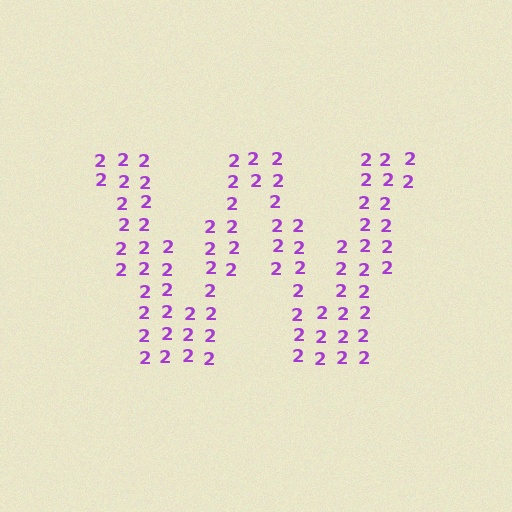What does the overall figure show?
The overall figure shows the letter W.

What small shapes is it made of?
It is made of small digit 2's.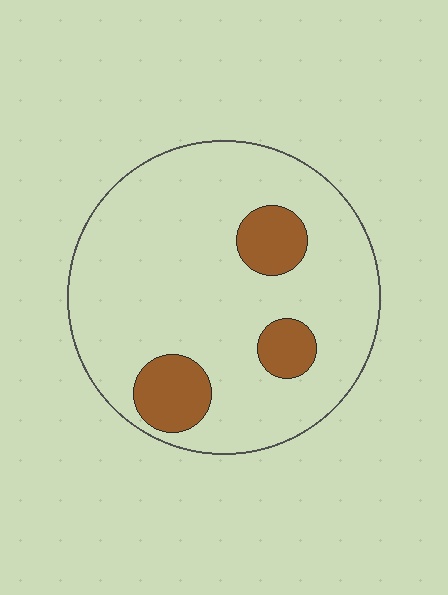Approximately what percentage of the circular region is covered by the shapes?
Approximately 15%.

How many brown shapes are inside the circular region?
3.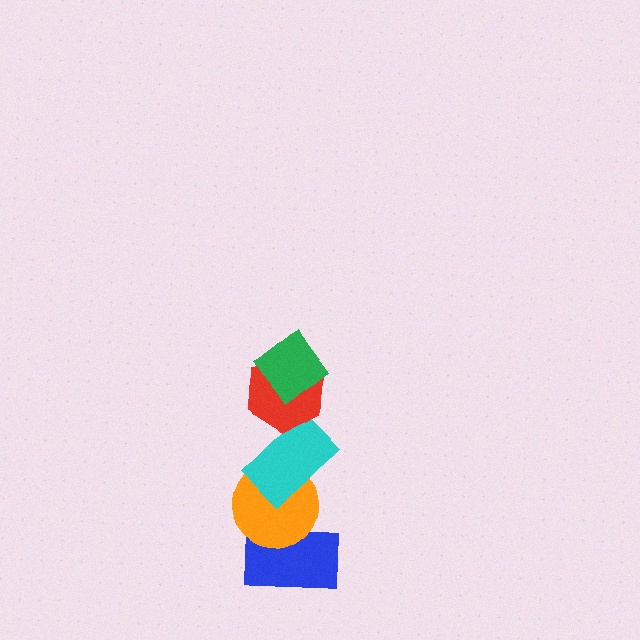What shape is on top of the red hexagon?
The green diamond is on top of the red hexagon.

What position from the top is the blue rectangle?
The blue rectangle is 5th from the top.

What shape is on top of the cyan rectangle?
The red hexagon is on top of the cyan rectangle.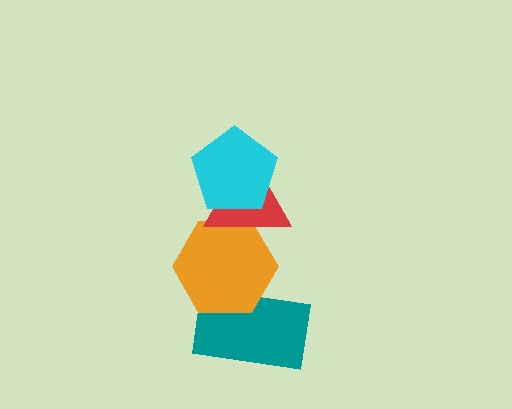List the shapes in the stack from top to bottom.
From top to bottom: the cyan pentagon, the red triangle, the orange hexagon, the teal rectangle.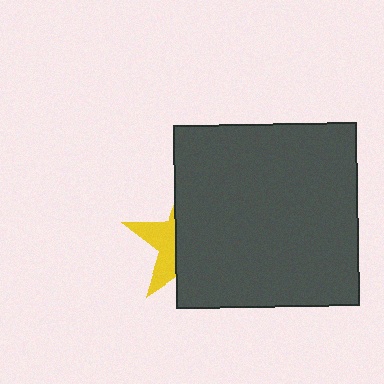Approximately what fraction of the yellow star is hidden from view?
Roughly 67% of the yellow star is hidden behind the dark gray square.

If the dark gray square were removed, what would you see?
You would see the complete yellow star.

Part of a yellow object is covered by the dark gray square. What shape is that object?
It is a star.